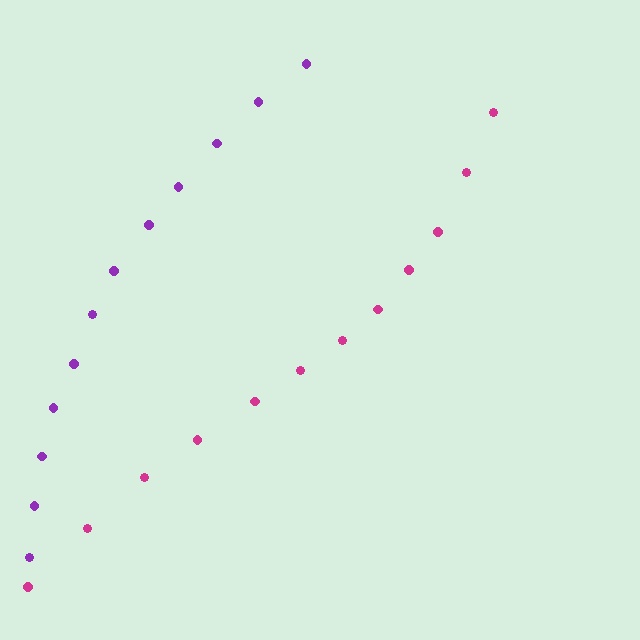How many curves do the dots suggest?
There are 2 distinct paths.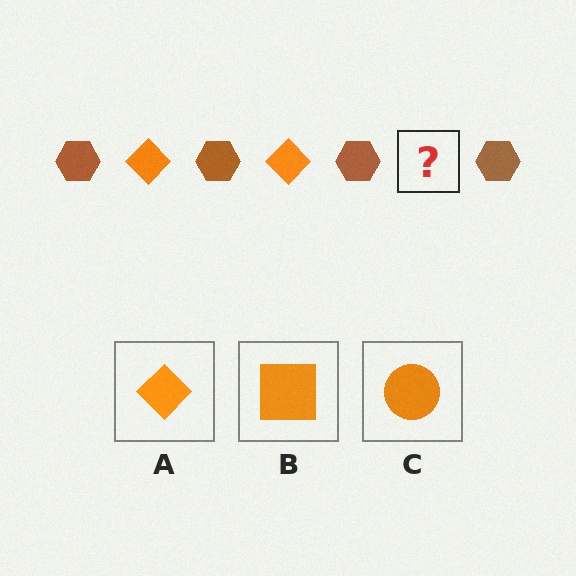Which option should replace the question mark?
Option A.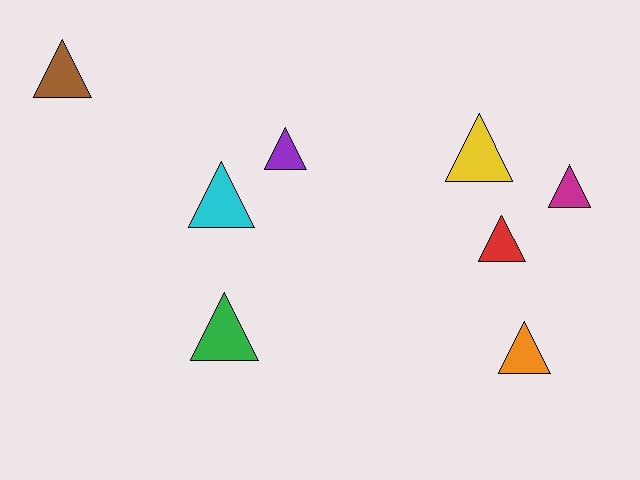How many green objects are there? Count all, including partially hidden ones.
There is 1 green object.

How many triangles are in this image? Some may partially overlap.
There are 8 triangles.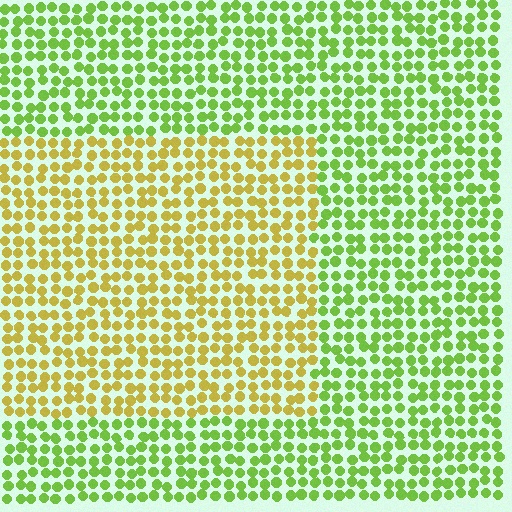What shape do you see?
I see a rectangle.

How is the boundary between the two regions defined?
The boundary is defined purely by a slight shift in hue (about 44 degrees). Spacing, size, and orientation are identical on both sides.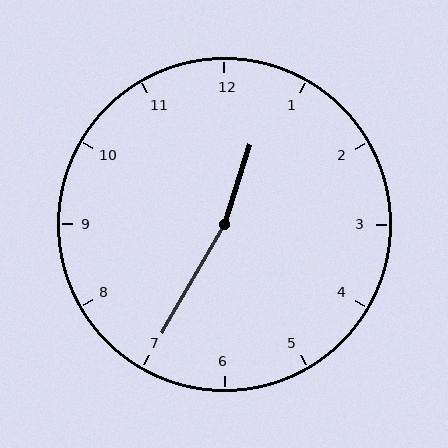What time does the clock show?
12:35.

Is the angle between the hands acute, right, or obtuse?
It is obtuse.